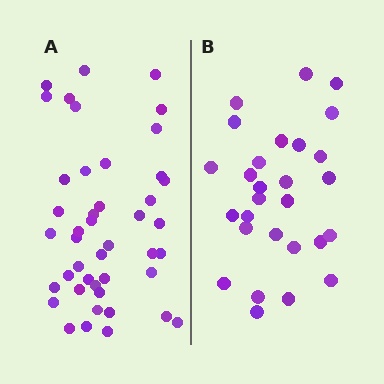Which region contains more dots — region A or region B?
Region A (the left region) has more dots.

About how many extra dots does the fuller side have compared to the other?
Region A has approximately 15 more dots than region B.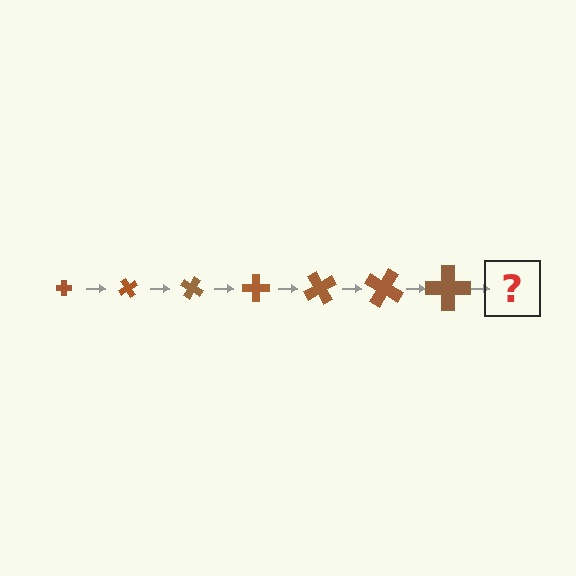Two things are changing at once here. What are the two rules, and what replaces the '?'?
The two rules are that the cross grows larger each step and it rotates 60 degrees each step. The '?' should be a cross, larger than the previous one and rotated 420 degrees from the start.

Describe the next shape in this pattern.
It should be a cross, larger than the previous one and rotated 420 degrees from the start.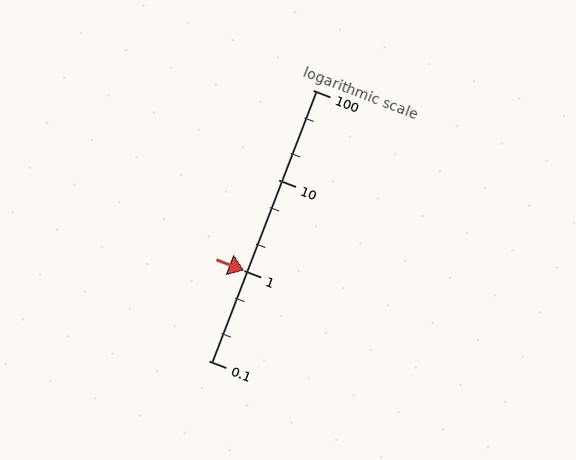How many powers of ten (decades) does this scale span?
The scale spans 3 decades, from 0.1 to 100.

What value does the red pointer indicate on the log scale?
The pointer indicates approximately 0.99.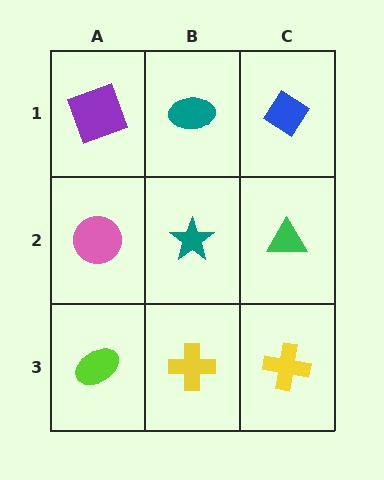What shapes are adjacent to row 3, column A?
A pink circle (row 2, column A), a yellow cross (row 3, column B).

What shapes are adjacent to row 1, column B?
A teal star (row 2, column B), a purple square (row 1, column A), a blue diamond (row 1, column C).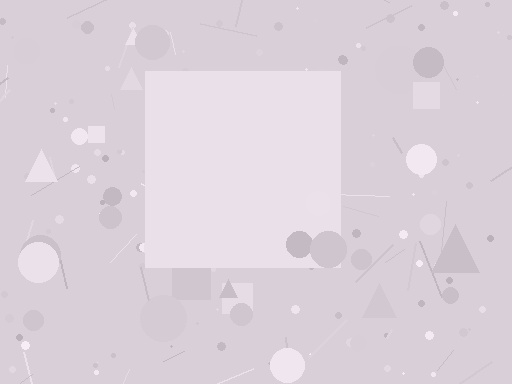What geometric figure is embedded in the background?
A square is embedded in the background.